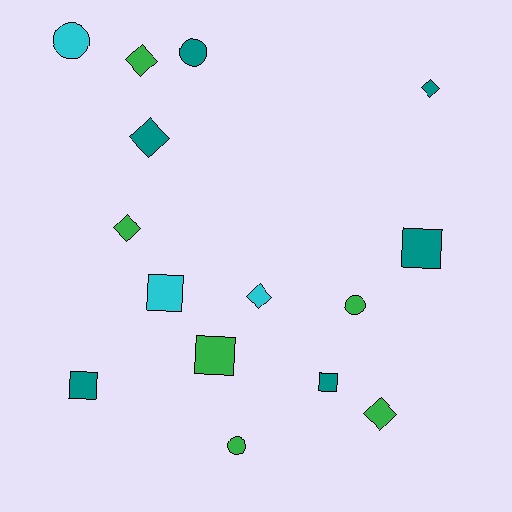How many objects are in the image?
There are 15 objects.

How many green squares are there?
There is 1 green square.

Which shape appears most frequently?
Diamond, with 6 objects.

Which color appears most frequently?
Teal, with 6 objects.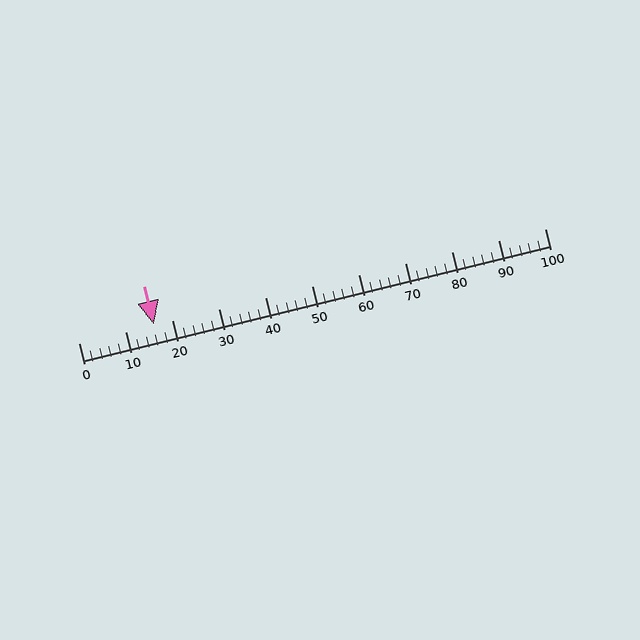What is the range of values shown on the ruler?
The ruler shows values from 0 to 100.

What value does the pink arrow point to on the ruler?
The pink arrow points to approximately 16.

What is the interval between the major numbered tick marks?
The major tick marks are spaced 10 units apart.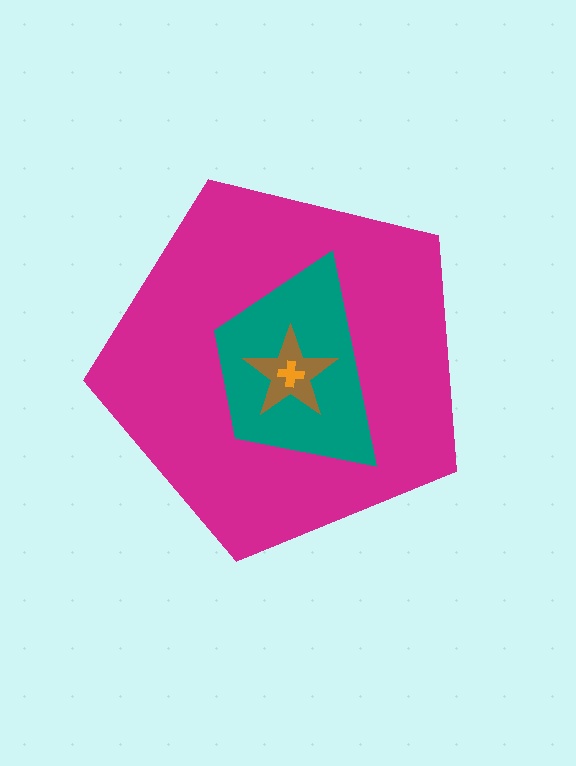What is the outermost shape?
The magenta pentagon.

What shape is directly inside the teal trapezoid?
The brown star.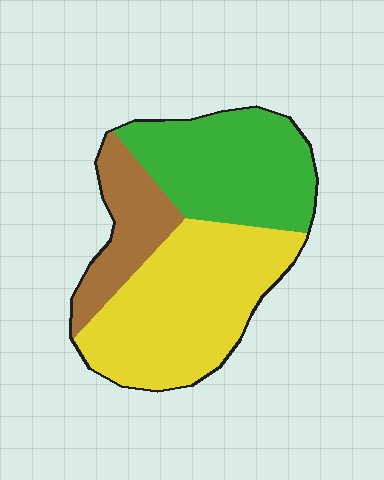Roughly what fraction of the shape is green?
Green takes up between a third and a half of the shape.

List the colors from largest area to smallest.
From largest to smallest: yellow, green, brown.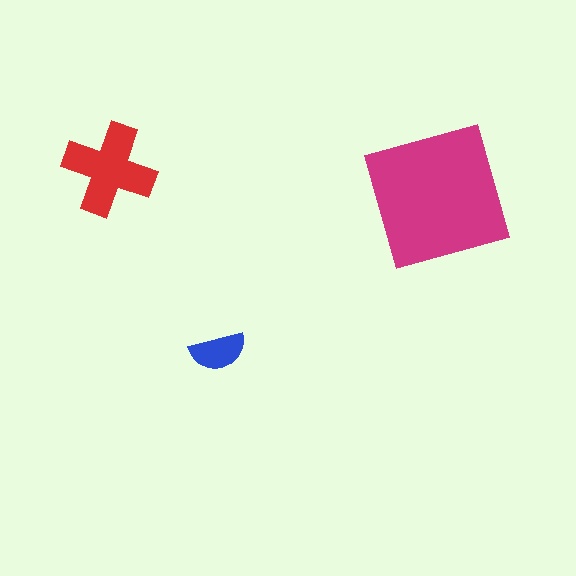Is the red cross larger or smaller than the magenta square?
Smaller.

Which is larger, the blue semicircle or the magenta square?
The magenta square.